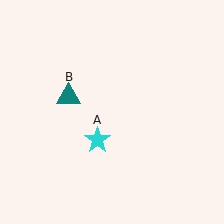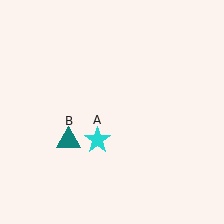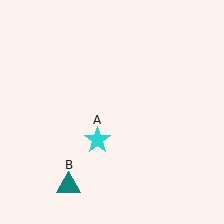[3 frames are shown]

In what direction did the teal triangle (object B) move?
The teal triangle (object B) moved down.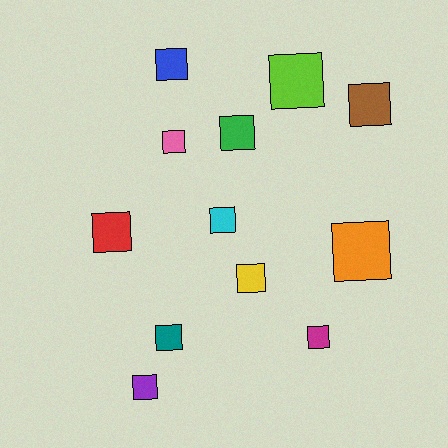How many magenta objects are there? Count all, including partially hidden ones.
There is 1 magenta object.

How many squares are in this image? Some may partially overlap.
There are 12 squares.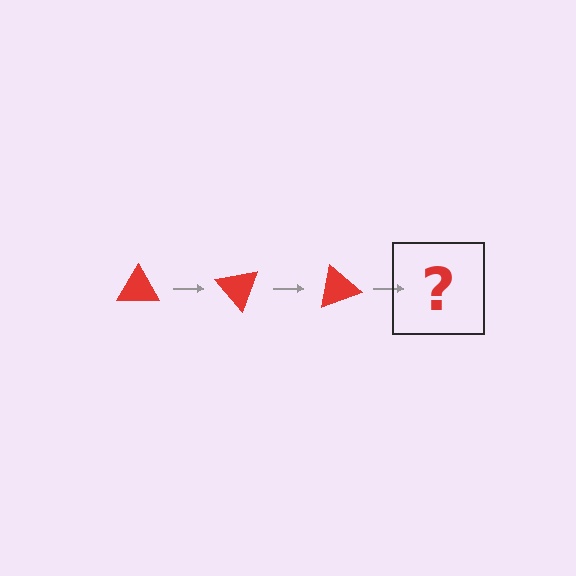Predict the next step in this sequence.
The next step is a red triangle rotated 150 degrees.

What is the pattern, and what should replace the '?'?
The pattern is that the triangle rotates 50 degrees each step. The '?' should be a red triangle rotated 150 degrees.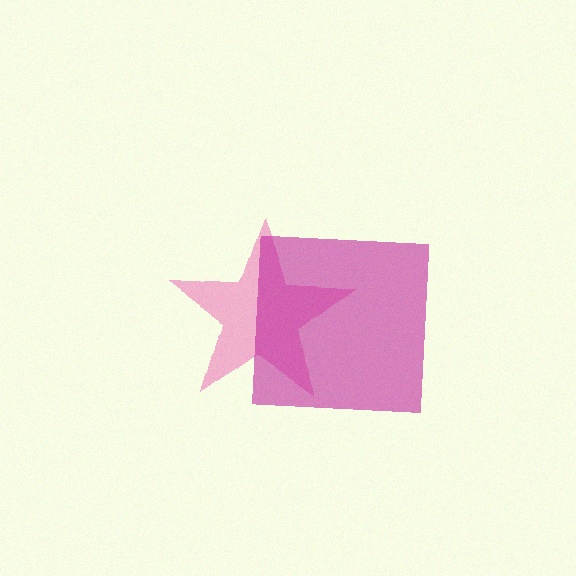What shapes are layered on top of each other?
The layered shapes are: a pink star, a magenta square.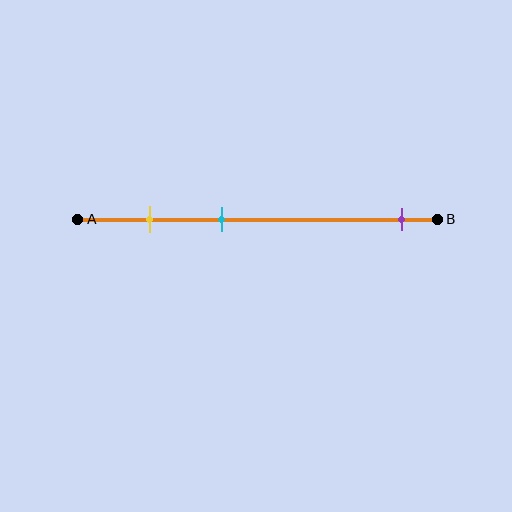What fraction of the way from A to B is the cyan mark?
The cyan mark is approximately 40% (0.4) of the way from A to B.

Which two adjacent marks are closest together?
The yellow and cyan marks are the closest adjacent pair.